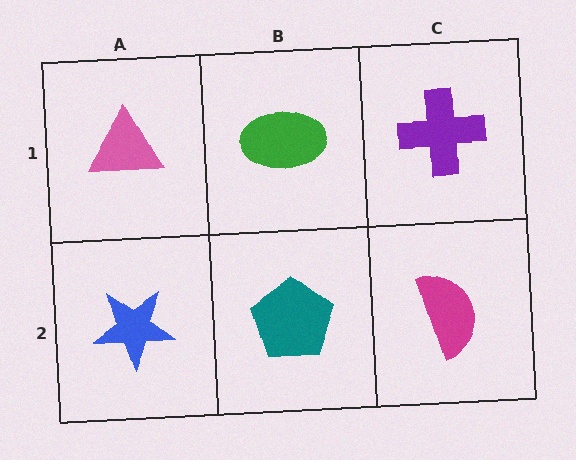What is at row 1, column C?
A purple cross.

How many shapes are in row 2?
3 shapes.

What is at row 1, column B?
A green ellipse.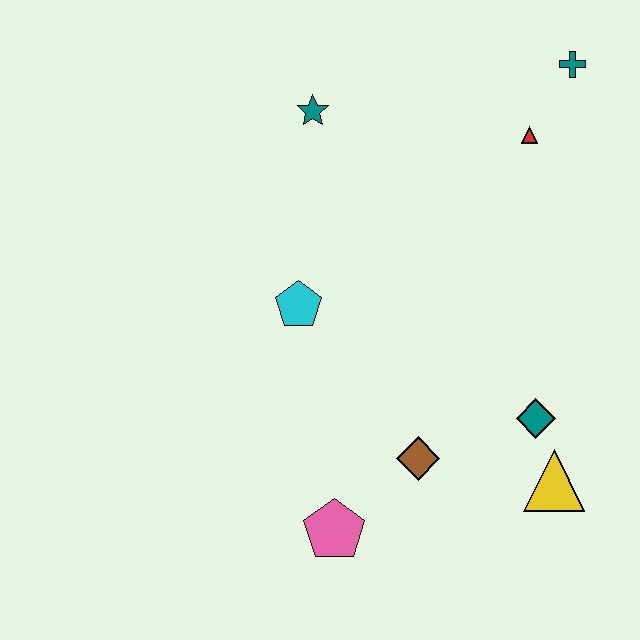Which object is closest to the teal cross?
The red triangle is closest to the teal cross.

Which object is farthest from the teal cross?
The pink pentagon is farthest from the teal cross.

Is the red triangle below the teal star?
Yes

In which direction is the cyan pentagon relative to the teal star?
The cyan pentagon is below the teal star.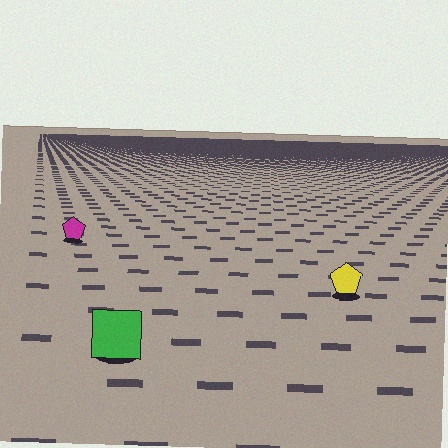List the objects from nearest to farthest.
From nearest to farthest: the green square, the yellow pentagon, the magenta pentagon.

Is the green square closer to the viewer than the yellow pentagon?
Yes. The green square is closer — you can tell from the texture gradient: the ground texture is coarser near it.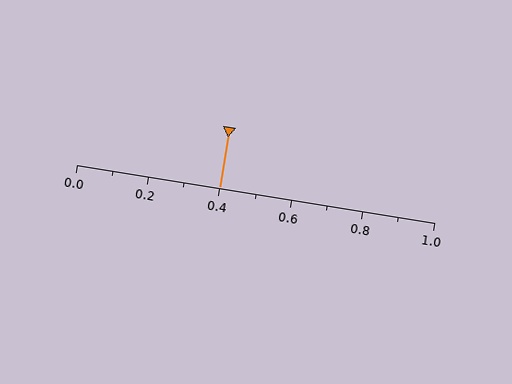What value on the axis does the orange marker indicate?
The marker indicates approximately 0.4.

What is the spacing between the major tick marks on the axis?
The major ticks are spaced 0.2 apart.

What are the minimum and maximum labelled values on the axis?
The axis runs from 0.0 to 1.0.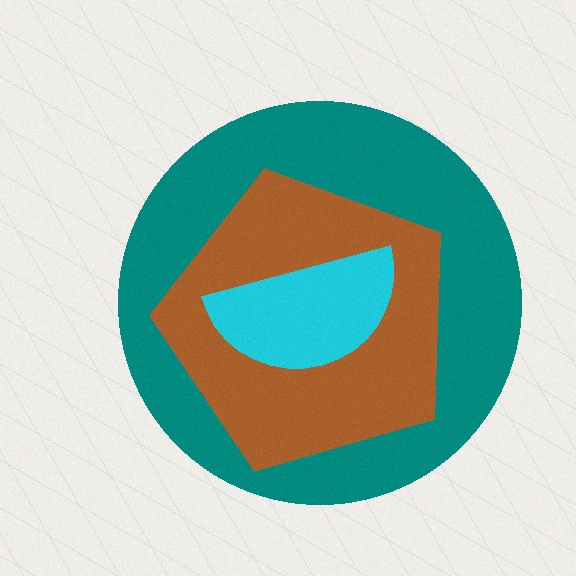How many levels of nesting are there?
3.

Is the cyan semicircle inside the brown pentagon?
Yes.